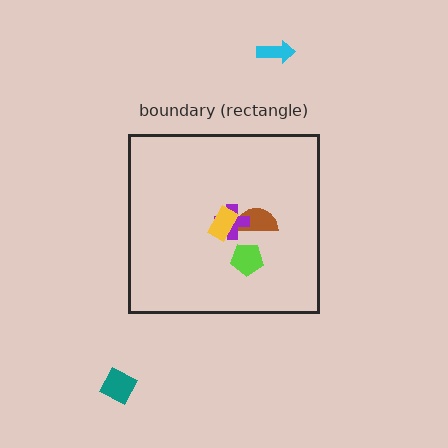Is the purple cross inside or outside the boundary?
Inside.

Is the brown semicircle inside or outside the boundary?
Inside.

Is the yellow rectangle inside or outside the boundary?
Inside.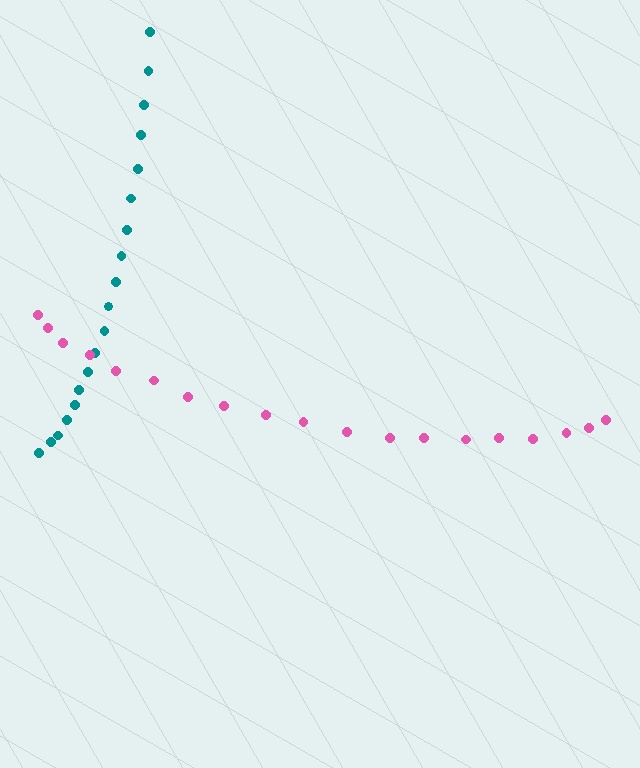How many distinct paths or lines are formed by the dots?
There are 2 distinct paths.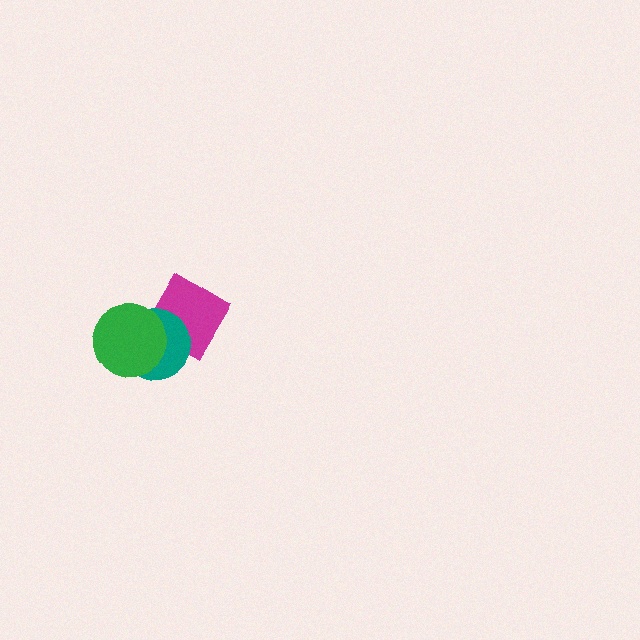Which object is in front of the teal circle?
The green circle is in front of the teal circle.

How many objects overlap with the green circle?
2 objects overlap with the green circle.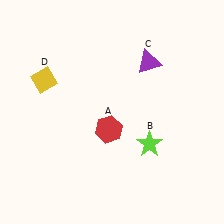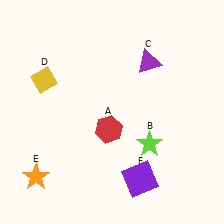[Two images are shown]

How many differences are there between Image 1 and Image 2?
There are 2 differences between the two images.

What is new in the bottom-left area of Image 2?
An orange star (E) was added in the bottom-left area of Image 2.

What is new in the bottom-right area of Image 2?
A purple square (F) was added in the bottom-right area of Image 2.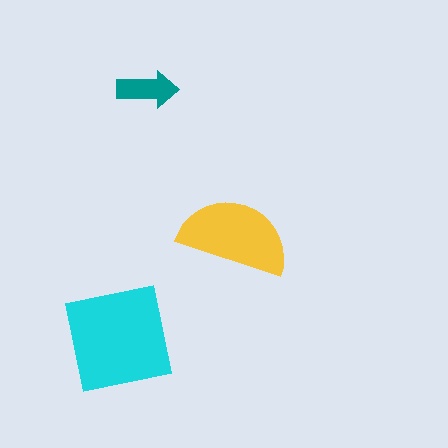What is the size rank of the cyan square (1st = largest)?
1st.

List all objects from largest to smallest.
The cyan square, the yellow semicircle, the teal arrow.